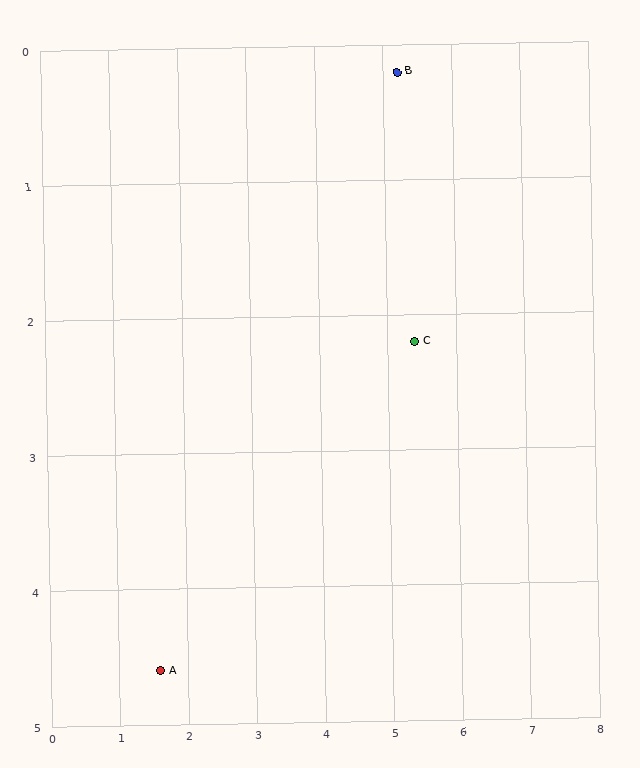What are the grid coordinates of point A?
Point A is at approximately (1.6, 4.6).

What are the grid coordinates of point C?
Point C is at approximately (5.4, 2.2).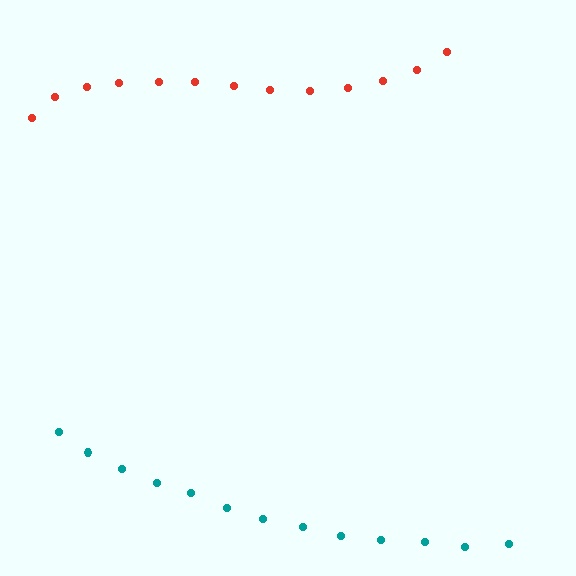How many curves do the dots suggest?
There are 2 distinct paths.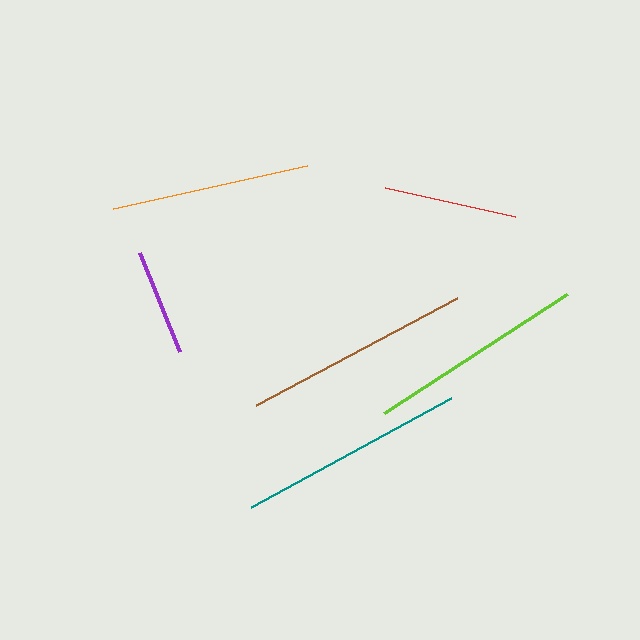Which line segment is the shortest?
The purple line is the shortest at approximately 107 pixels.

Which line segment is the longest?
The brown line is the longest at approximately 228 pixels.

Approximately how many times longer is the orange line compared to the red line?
The orange line is approximately 1.5 times the length of the red line.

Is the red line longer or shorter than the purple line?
The red line is longer than the purple line.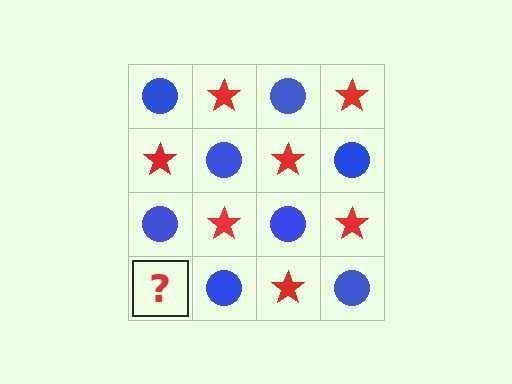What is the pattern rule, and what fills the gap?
The rule is that it alternates blue circle and red star in a checkerboard pattern. The gap should be filled with a red star.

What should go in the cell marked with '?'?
The missing cell should contain a red star.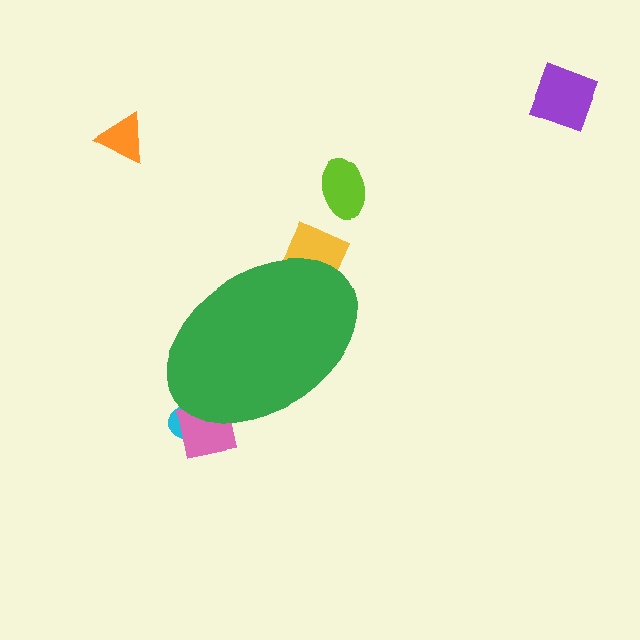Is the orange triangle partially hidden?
No, the orange triangle is fully visible.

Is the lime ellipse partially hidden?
No, the lime ellipse is fully visible.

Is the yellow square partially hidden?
Yes, the yellow square is partially hidden behind the green ellipse.